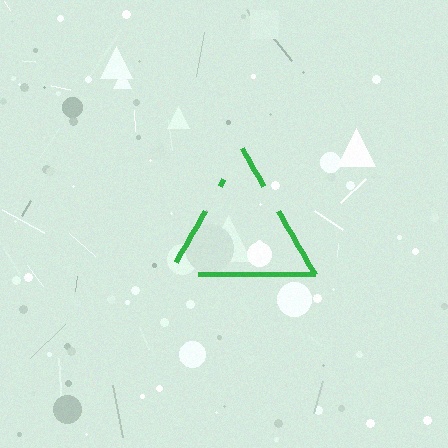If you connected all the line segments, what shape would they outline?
They would outline a triangle.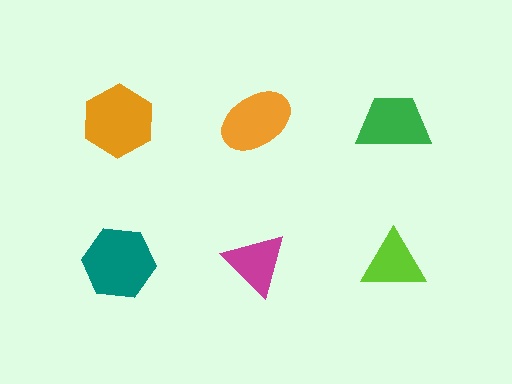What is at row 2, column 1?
A teal hexagon.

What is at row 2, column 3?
A lime triangle.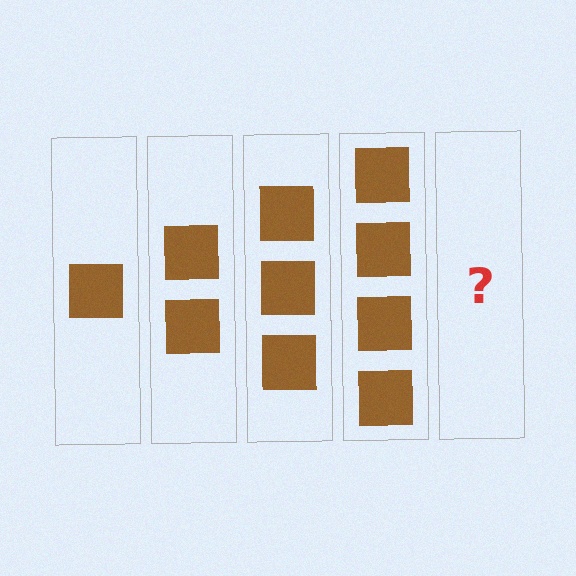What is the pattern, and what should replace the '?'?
The pattern is that each step adds one more square. The '?' should be 5 squares.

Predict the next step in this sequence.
The next step is 5 squares.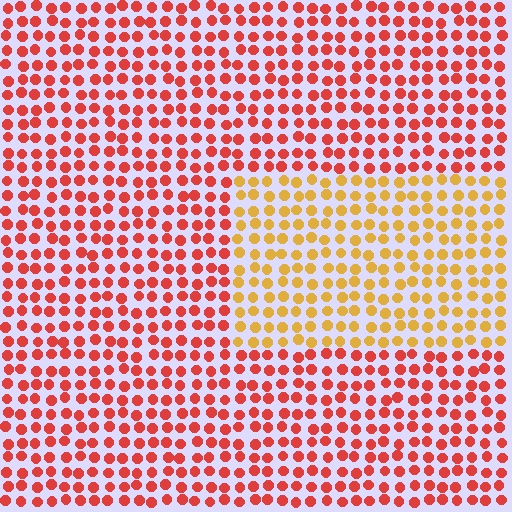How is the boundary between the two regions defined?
The boundary is defined purely by a slight shift in hue (about 41 degrees). Spacing, size, and orientation are identical on both sides.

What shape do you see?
I see a rectangle.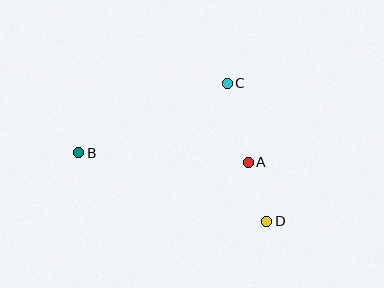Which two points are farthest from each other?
Points B and D are farthest from each other.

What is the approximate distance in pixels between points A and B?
The distance between A and B is approximately 170 pixels.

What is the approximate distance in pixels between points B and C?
The distance between B and C is approximately 164 pixels.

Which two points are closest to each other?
Points A and D are closest to each other.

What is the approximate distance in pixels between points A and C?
The distance between A and C is approximately 82 pixels.